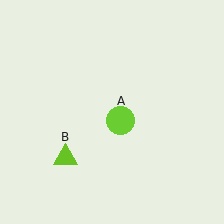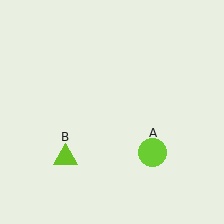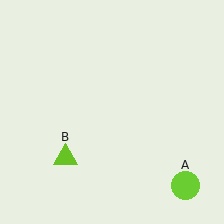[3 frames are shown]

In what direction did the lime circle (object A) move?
The lime circle (object A) moved down and to the right.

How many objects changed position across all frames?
1 object changed position: lime circle (object A).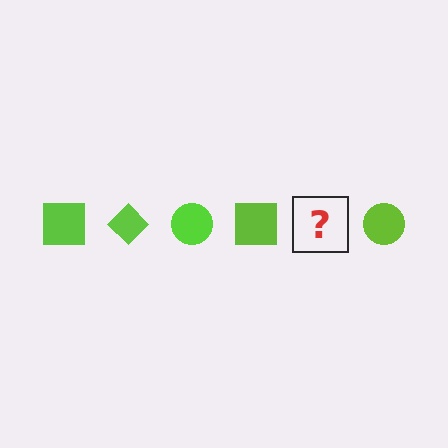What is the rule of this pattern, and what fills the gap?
The rule is that the pattern cycles through square, diamond, circle shapes in lime. The gap should be filled with a lime diamond.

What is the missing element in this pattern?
The missing element is a lime diamond.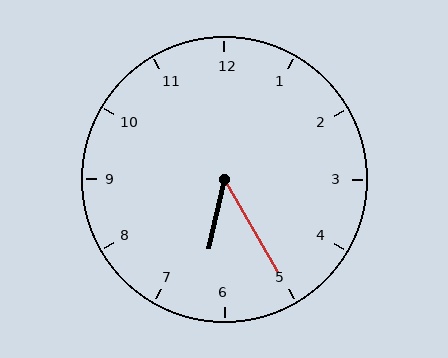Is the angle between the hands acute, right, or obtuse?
It is acute.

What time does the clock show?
6:25.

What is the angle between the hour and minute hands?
Approximately 42 degrees.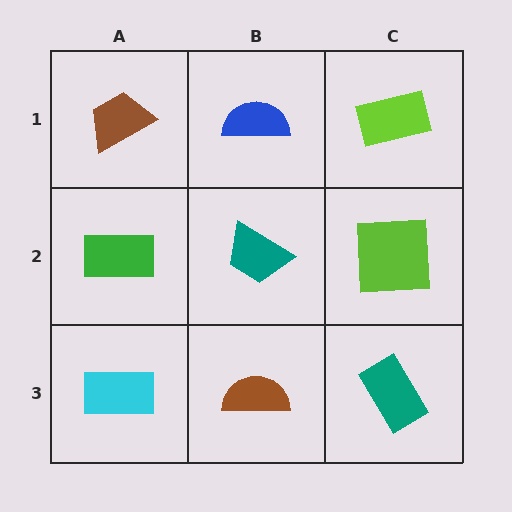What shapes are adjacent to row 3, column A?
A green rectangle (row 2, column A), a brown semicircle (row 3, column B).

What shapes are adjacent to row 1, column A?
A green rectangle (row 2, column A), a blue semicircle (row 1, column B).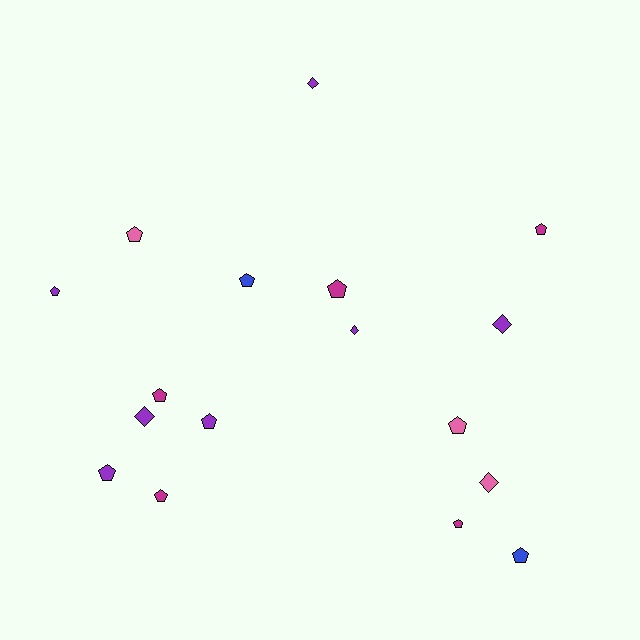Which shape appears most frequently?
Pentagon, with 12 objects.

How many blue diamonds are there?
There are no blue diamonds.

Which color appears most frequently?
Purple, with 7 objects.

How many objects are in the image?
There are 17 objects.